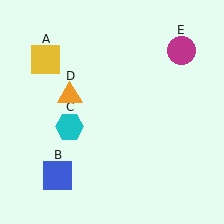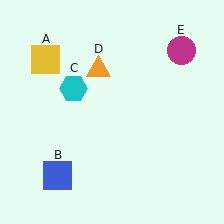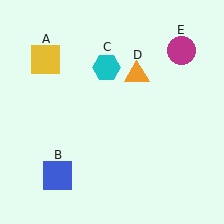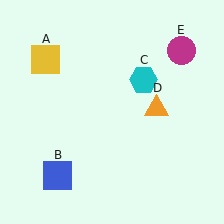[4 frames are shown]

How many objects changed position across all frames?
2 objects changed position: cyan hexagon (object C), orange triangle (object D).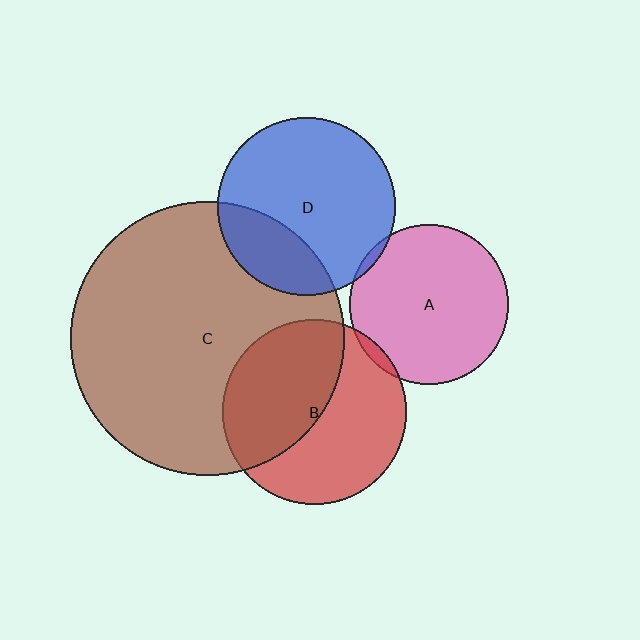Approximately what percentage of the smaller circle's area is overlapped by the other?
Approximately 5%.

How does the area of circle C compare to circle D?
Approximately 2.4 times.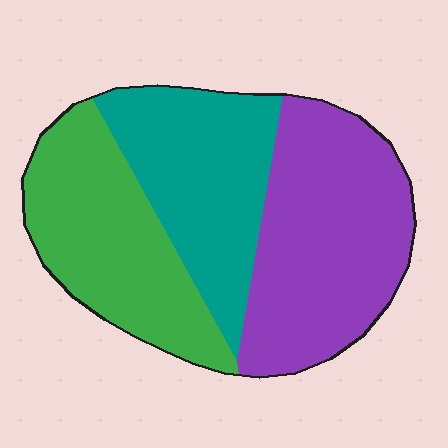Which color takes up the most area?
Purple, at roughly 40%.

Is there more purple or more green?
Purple.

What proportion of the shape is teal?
Teal covers about 30% of the shape.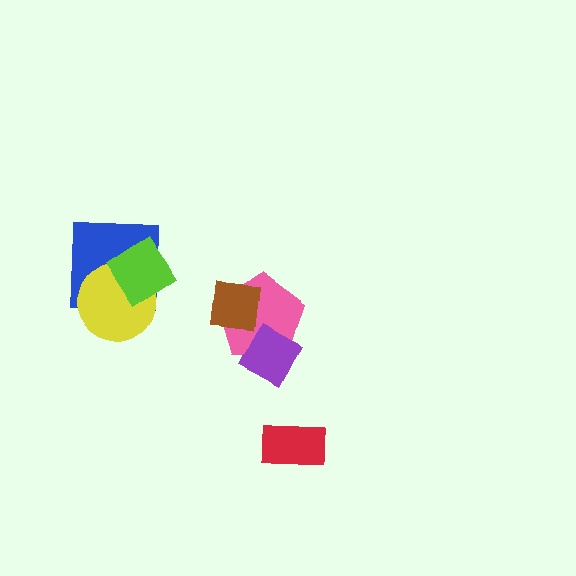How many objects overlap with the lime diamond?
2 objects overlap with the lime diamond.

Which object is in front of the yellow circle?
The lime diamond is in front of the yellow circle.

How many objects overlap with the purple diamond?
1 object overlaps with the purple diamond.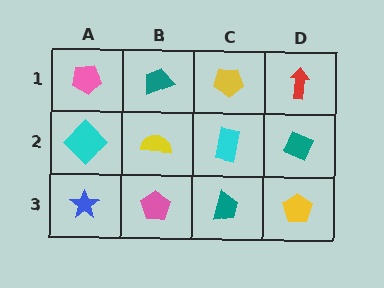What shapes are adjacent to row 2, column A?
A pink pentagon (row 1, column A), a blue star (row 3, column A), a yellow semicircle (row 2, column B).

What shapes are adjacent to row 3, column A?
A cyan diamond (row 2, column A), a pink pentagon (row 3, column B).